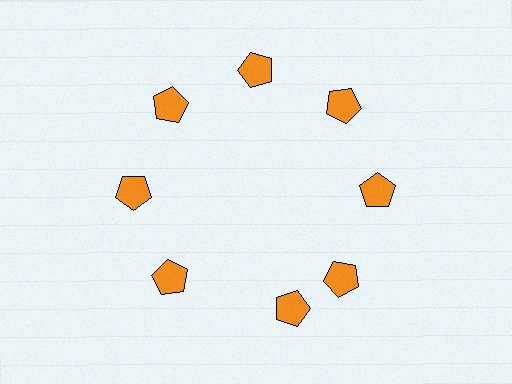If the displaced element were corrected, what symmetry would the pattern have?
It would have 8-fold rotational symmetry — the pattern would map onto itself every 45 degrees.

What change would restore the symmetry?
The symmetry would be restored by rotating it back into even spacing with its neighbors so that all 8 pentagons sit at equal angles and equal distance from the center.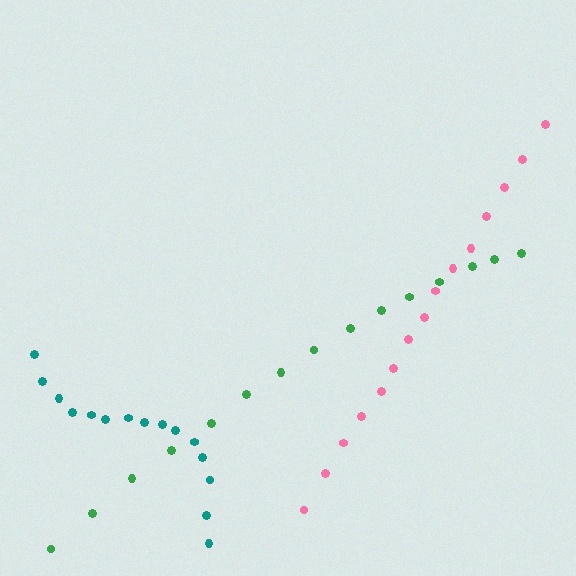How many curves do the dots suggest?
There are 3 distinct paths.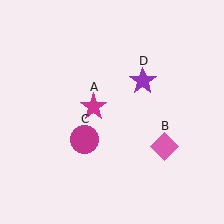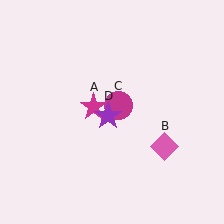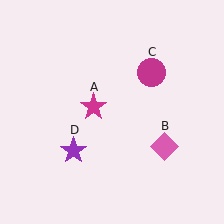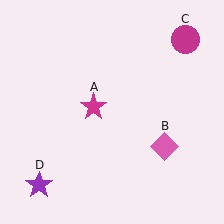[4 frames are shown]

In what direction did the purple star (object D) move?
The purple star (object D) moved down and to the left.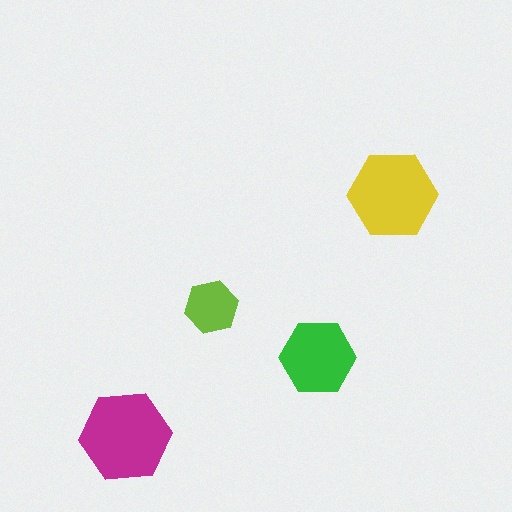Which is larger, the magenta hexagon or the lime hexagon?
The magenta one.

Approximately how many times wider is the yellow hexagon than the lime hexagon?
About 1.5 times wider.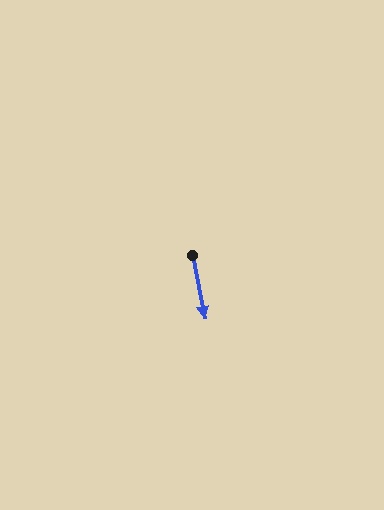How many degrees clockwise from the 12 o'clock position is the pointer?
Approximately 169 degrees.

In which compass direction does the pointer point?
South.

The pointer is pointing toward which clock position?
Roughly 6 o'clock.